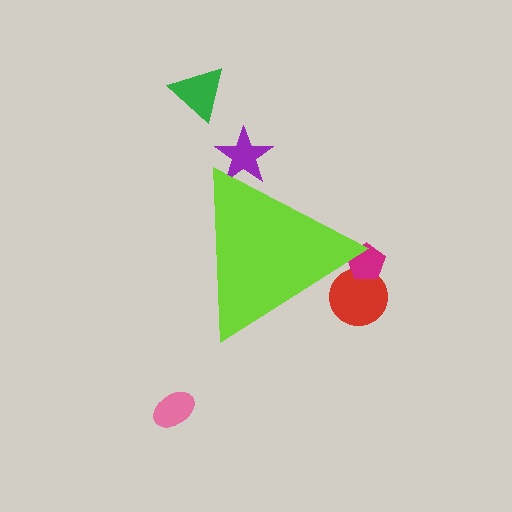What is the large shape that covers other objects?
A lime triangle.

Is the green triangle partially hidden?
No, the green triangle is fully visible.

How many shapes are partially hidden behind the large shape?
3 shapes are partially hidden.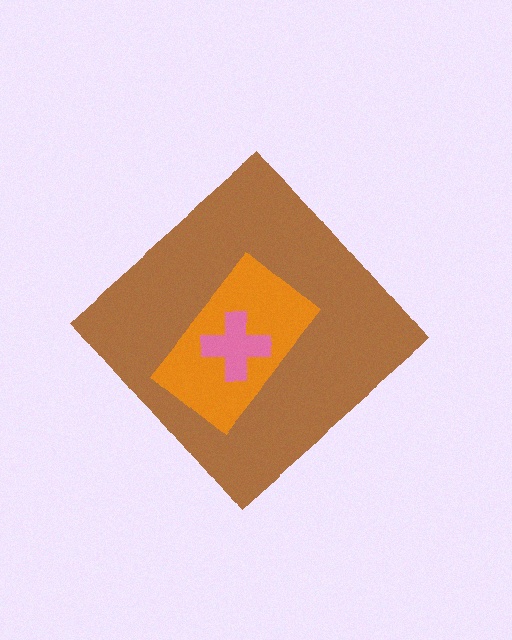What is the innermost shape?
The pink cross.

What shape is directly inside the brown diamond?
The orange rectangle.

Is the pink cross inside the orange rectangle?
Yes.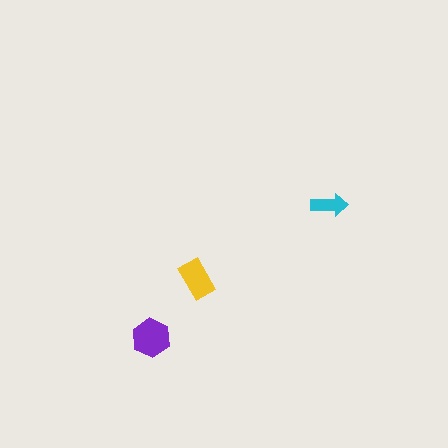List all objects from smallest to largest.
The cyan arrow, the yellow rectangle, the purple hexagon.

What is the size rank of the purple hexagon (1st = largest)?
1st.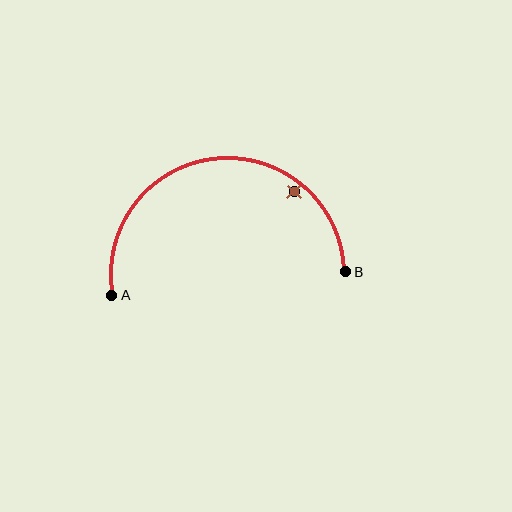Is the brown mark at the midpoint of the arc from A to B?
No — the brown mark does not lie on the arc at all. It sits slightly inside the curve.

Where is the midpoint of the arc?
The arc midpoint is the point on the curve farthest from the straight line joining A and B. It sits above that line.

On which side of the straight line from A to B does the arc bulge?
The arc bulges above the straight line connecting A and B.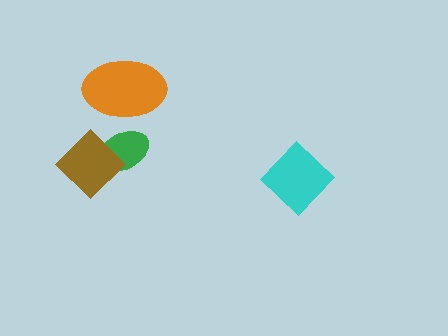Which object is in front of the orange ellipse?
The green ellipse is in front of the orange ellipse.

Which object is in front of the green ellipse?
The brown diamond is in front of the green ellipse.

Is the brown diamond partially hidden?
No, no other shape covers it.